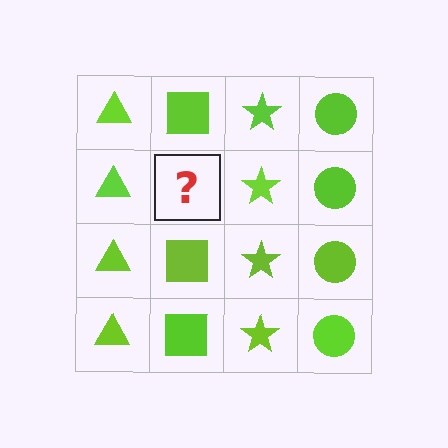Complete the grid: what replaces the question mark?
The question mark should be replaced with a lime square.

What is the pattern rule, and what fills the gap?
The rule is that each column has a consistent shape. The gap should be filled with a lime square.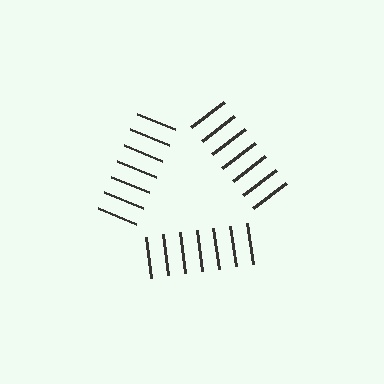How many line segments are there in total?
21 — 7 along each of the 3 edges.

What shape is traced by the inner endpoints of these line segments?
An illusory triangle — the line segments terminate on its edges but no continuous stroke is drawn.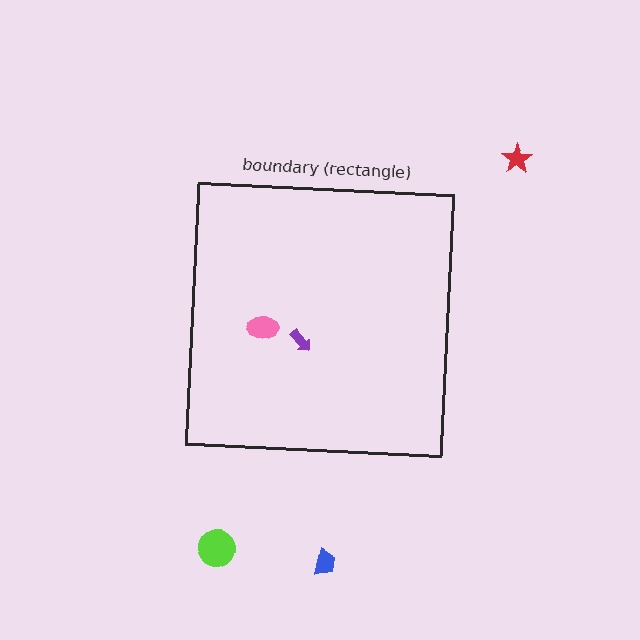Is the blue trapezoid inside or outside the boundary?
Outside.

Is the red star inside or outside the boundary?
Outside.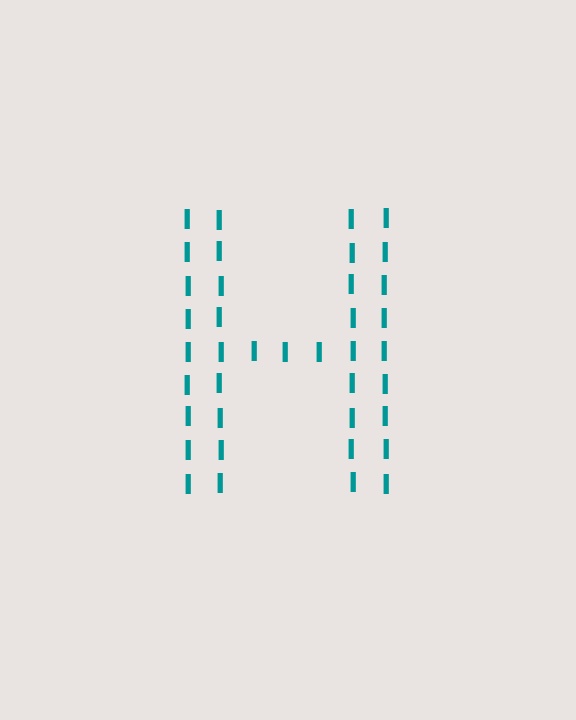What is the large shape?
The large shape is the letter H.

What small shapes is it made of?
It is made of small letter I's.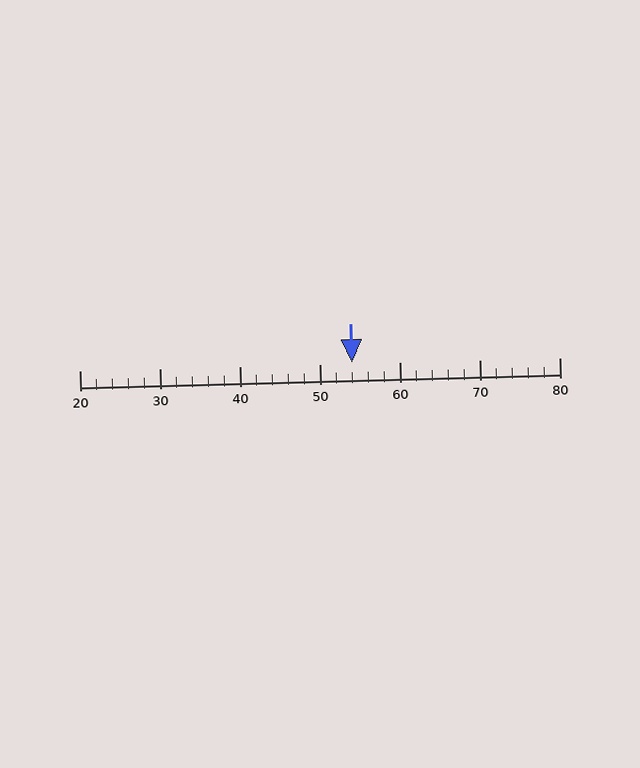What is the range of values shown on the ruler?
The ruler shows values from 20 to 80.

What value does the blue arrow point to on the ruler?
The blue arrow points to approximately 54.